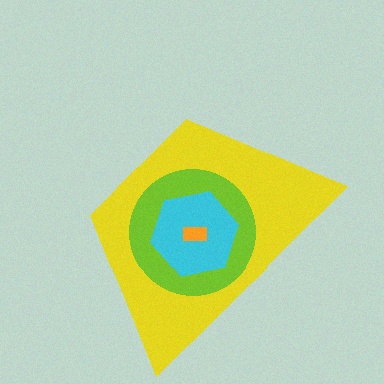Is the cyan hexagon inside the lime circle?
Yes.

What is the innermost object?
The orange rectangle.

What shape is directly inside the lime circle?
The cyan hexagon.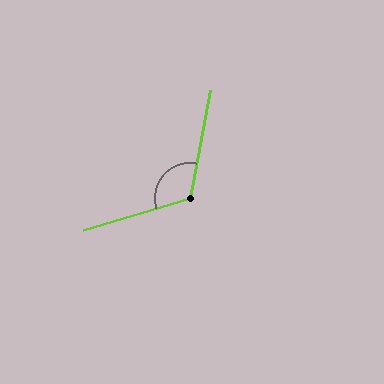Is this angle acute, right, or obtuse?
It is obtuse.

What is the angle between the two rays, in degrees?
Approximately 117 degrees.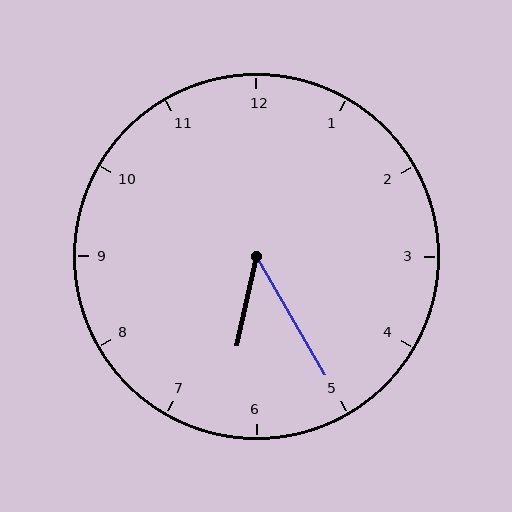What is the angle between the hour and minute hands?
Approximately 42 degrees.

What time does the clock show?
6:25.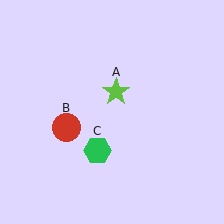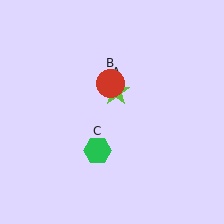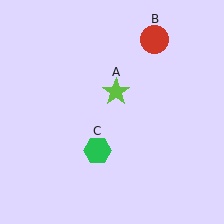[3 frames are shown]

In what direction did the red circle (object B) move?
The red circle (object B) moved up and to the right.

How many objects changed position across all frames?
1 object changed position: red circle (object B).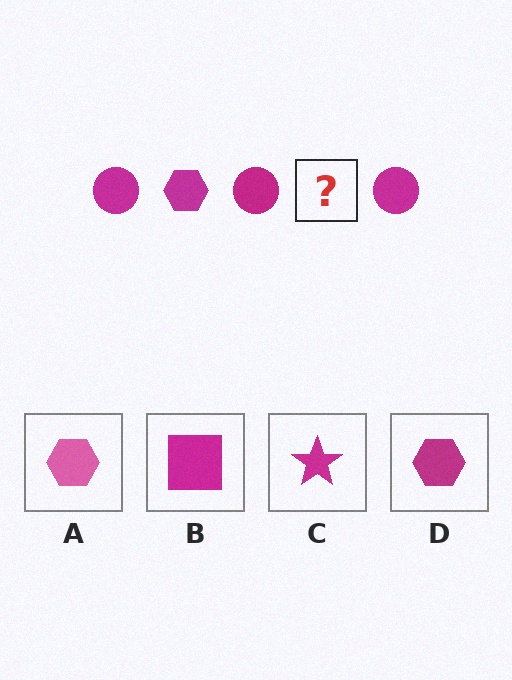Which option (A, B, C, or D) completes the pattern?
D.